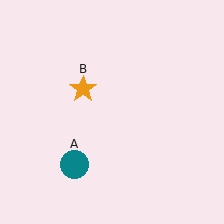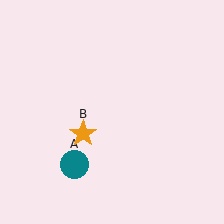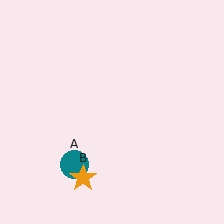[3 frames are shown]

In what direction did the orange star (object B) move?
The orange star (object B) moved down.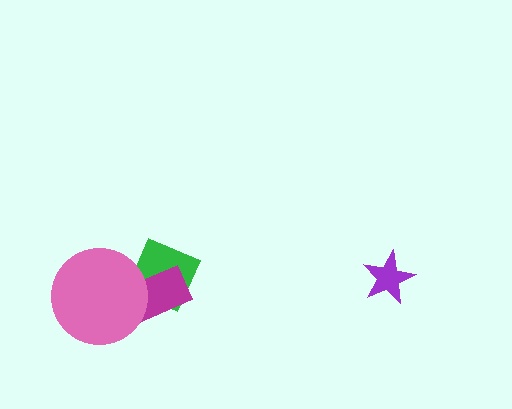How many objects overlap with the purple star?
0 objects overlap with the purple star.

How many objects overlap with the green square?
2 objects overlap with the green square.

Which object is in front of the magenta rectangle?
The pink circle is in front of the magenta rectangle.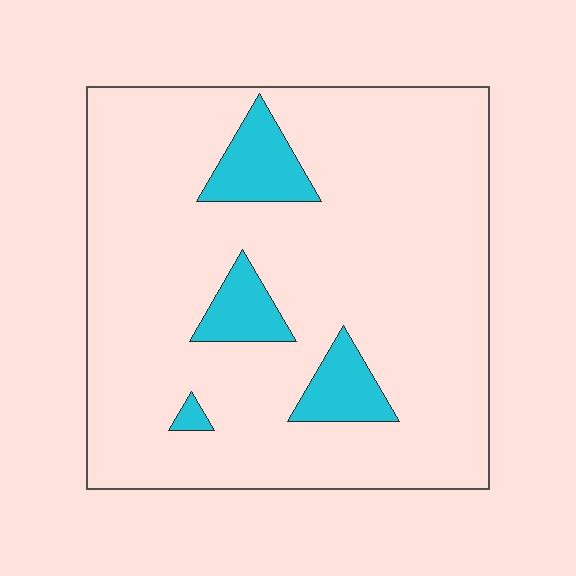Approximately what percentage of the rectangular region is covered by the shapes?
Approximately 10%.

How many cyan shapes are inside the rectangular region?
4.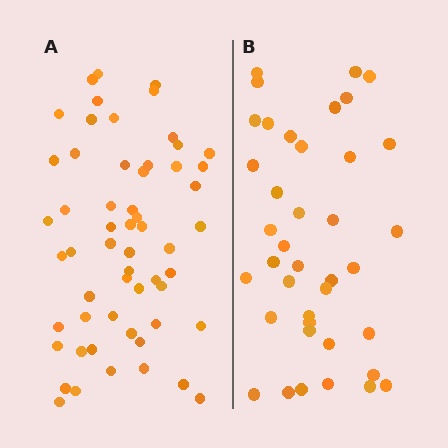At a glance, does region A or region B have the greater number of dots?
Region A (the left region) has more dots.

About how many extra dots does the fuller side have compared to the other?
Region A has approximately 20 more dots than region B.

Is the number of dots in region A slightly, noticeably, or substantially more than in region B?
Region A has substantially more. The ratio is roughly 1.5 to 1.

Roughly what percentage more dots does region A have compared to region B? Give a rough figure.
About 45% more.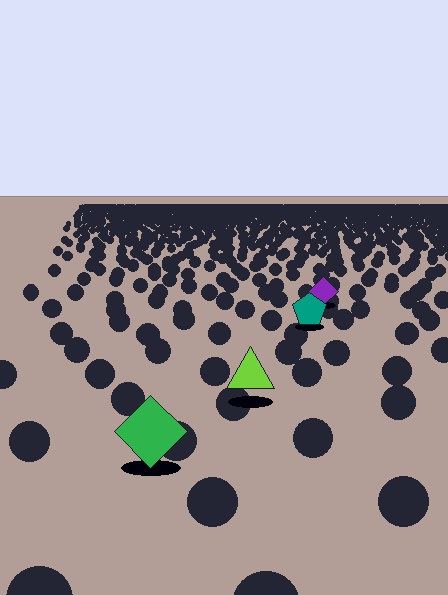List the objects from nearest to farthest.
From nearest to farthest: the green diamond, the lime triangle, the teal pentagon, the purple diamond.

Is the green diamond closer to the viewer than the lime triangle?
Yes. The green diamond is closer — you can tell from the texture gradient: the ground texture is coarser near it.